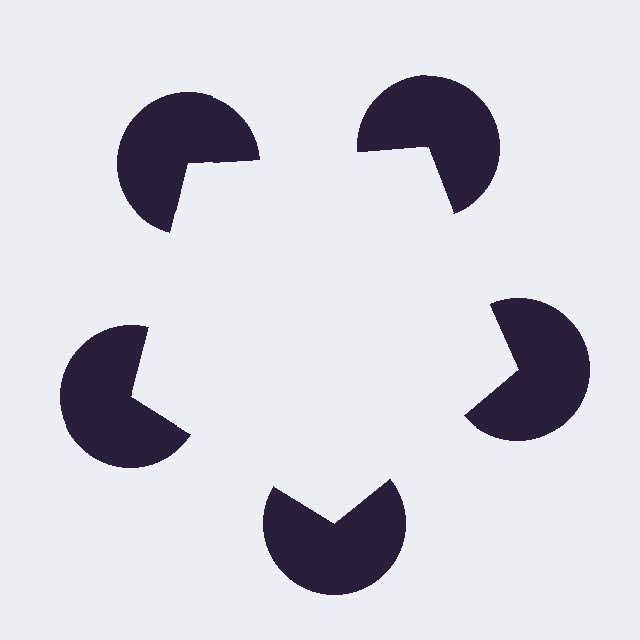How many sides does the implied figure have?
5 sides.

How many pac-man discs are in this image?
There are 5 — one at each vertex of the illusory pentagon.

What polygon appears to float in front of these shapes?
An illusory pentagon — its edges are inferred from the aligned wedge cuts in the pac-man discs, not physically drawn.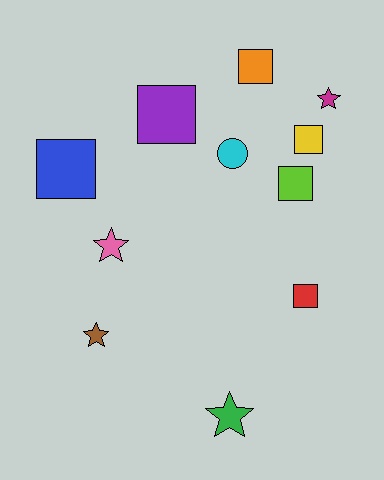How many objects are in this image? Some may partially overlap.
There are 11 objects.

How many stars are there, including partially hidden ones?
There are 4 stars.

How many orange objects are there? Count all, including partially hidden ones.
There is 1 orange object.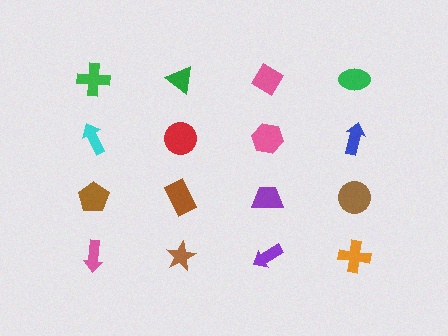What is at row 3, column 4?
A brown circle.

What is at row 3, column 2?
A brown rectangle.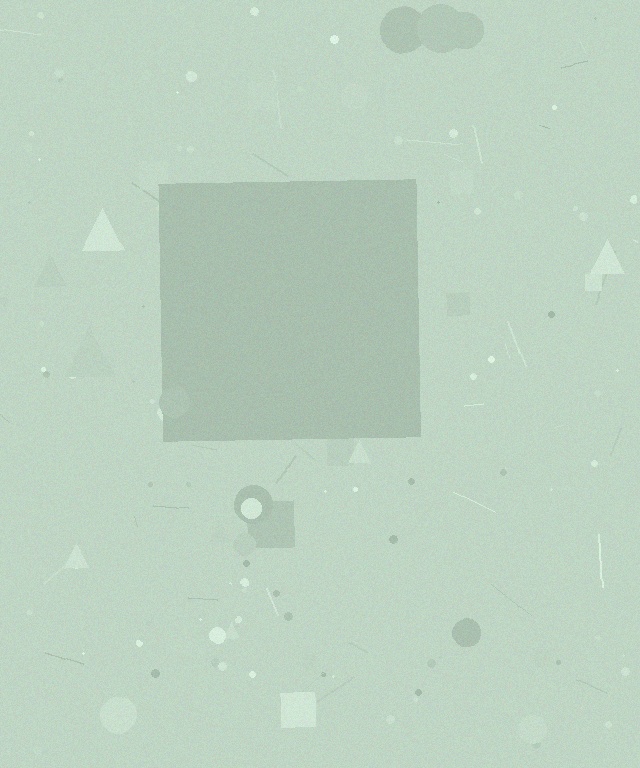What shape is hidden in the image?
A square is hidden in the image.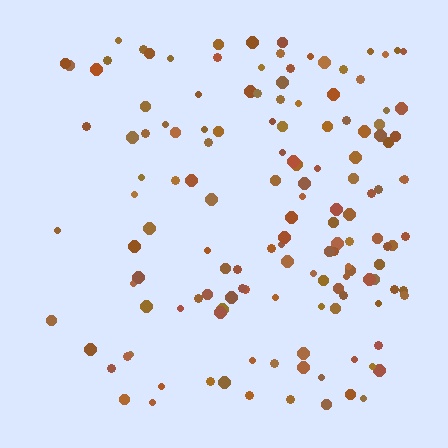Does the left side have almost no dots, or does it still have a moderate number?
Still a moderate number, just noticeably fewer than the right.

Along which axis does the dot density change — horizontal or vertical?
Horizontal.